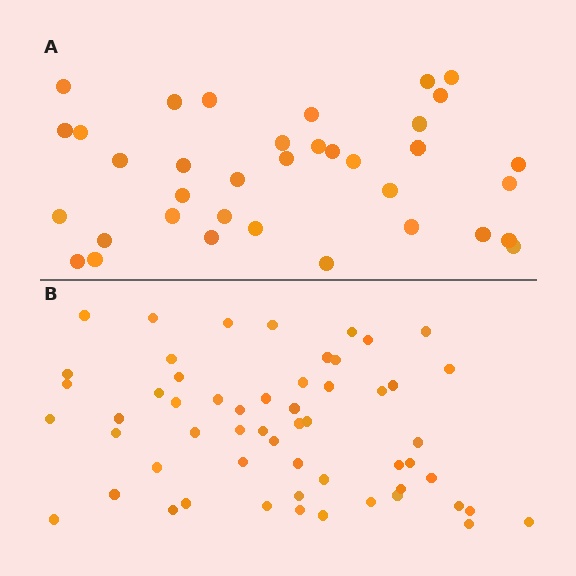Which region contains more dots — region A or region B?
Region B (the bottom region) has more dots.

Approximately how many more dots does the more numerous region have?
Region B has approximately 20 more dots than region A.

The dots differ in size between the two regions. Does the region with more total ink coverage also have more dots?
No. Region A has more total ink coverage because its dots are larger, but region B actually contains more individual dots. Total area can be misleading — the number of items is what matters here.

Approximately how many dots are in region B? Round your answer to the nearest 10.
About 60 dots. (The exact count is 56, which rounds to 60.)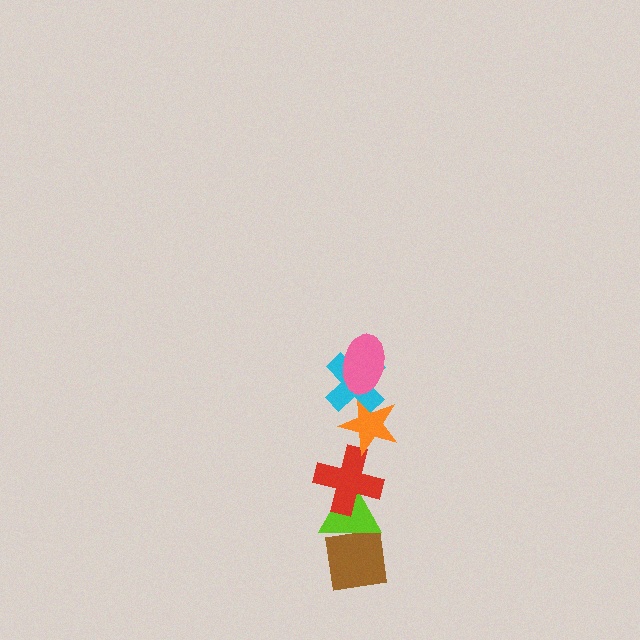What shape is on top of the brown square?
The lime triangle is on top of the brown square.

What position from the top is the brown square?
The brown square is 6th from the top.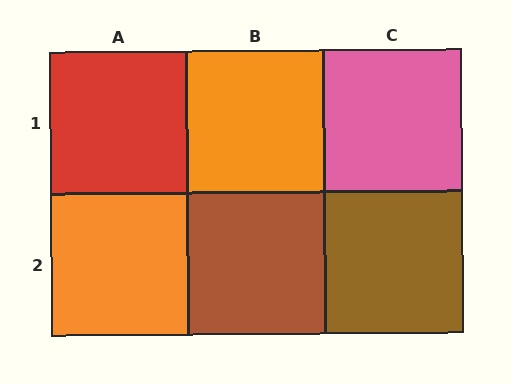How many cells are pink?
1 cell is pink.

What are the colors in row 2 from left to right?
Orange, brown, brown.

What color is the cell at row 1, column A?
Red.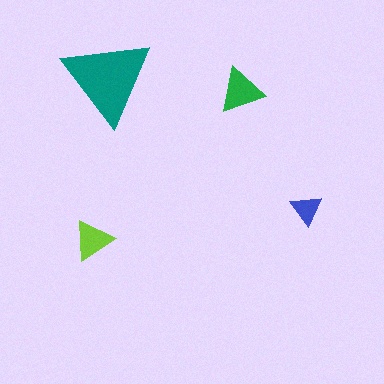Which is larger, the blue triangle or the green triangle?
The green one.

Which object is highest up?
The teal triangle is topmost.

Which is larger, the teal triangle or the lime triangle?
The teal one.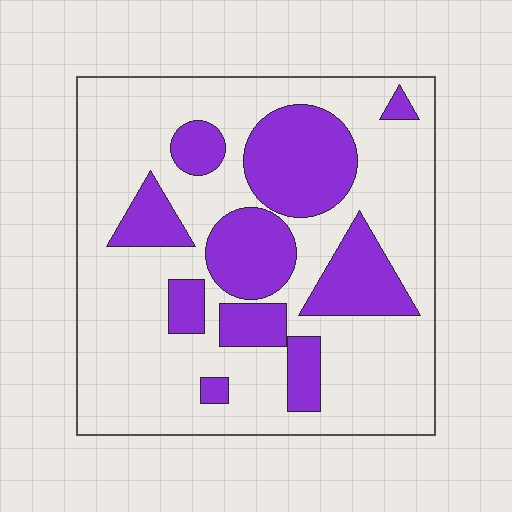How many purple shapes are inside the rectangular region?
10.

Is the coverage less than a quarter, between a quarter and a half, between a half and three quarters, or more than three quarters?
Between a quarter and a half.